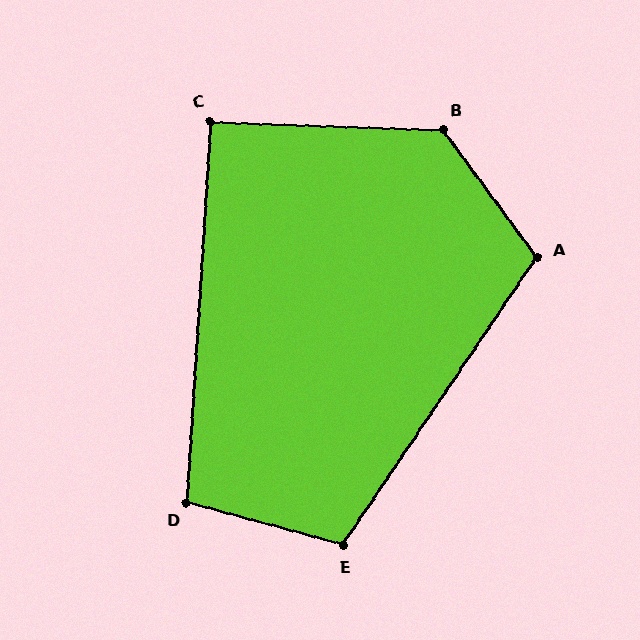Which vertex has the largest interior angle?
B, at approximately 128 degrees.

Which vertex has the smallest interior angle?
C, at approximately 92 degrees.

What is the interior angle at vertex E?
Approximately 109 degrees (obtuse).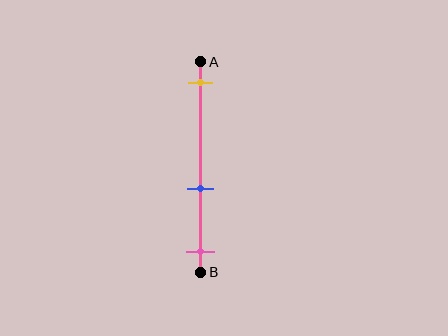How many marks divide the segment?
There are 3 marks dividing the segment.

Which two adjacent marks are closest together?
The blue and pink marks are the closest adjacent pair.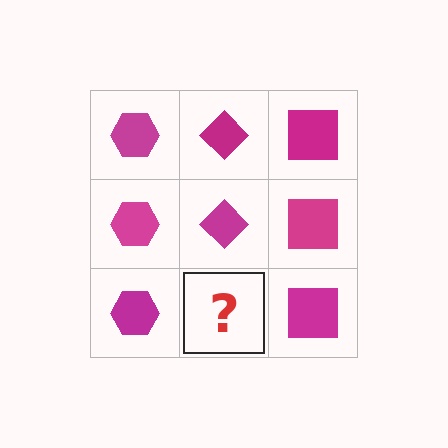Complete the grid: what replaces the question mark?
The question mark should be replaced with a magenta diamond.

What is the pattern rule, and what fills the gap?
The rule is that each column has a consistent shape. The gap should be filled with a magenta diamond.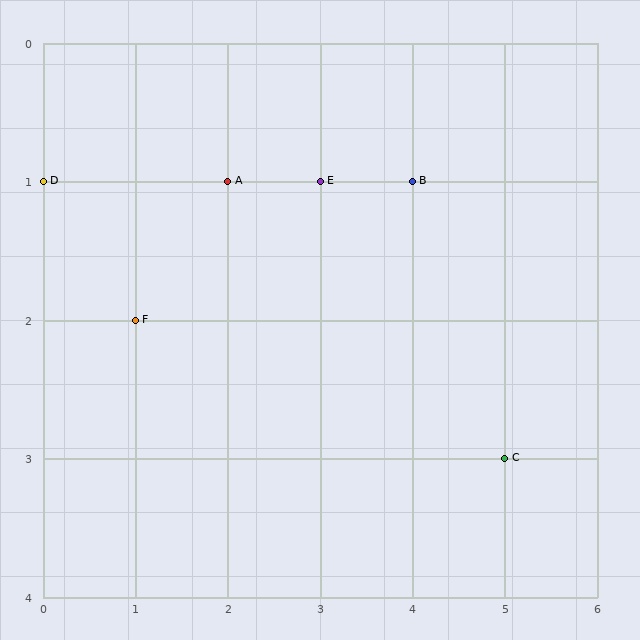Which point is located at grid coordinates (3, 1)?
Point E is at (3, 1).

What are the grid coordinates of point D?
Point D is at grid coordinates (0, 1).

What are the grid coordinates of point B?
Point B is at grid coordinates (4, 1).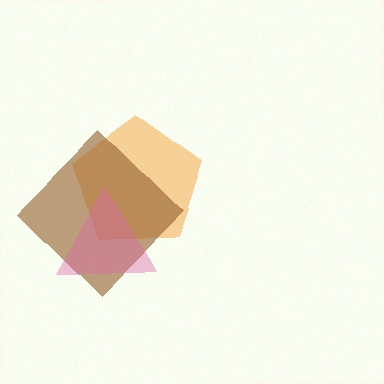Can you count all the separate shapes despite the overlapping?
Yes, there are 3 separate shapes.